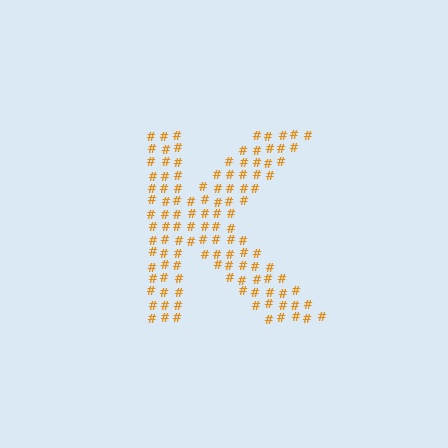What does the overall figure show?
The overall figure shows the letter K.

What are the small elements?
The small elements are hash symbols.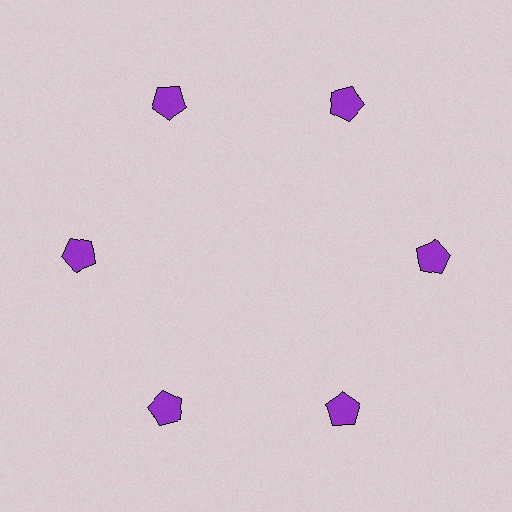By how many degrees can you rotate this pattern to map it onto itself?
The pattern maps onto itself every 60 degrees of rotation.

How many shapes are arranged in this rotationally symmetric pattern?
There are 6 shapes, arranged in 6 groups of 1.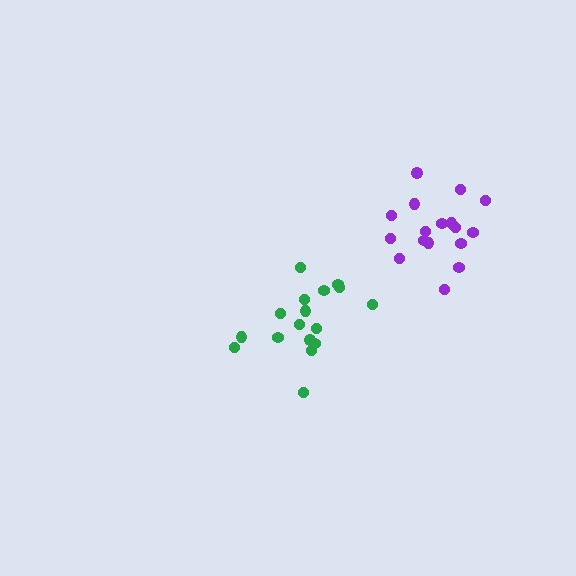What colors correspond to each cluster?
The clusters are colored: purple, green.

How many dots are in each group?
Group 1: 17 dots, Group 2: 17 dots (34 total).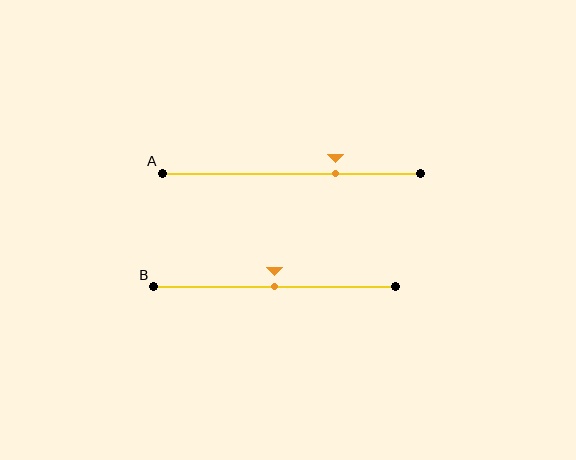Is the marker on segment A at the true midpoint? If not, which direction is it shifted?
No, the marker on segment A is shifted to the right by about 17% of the segment length.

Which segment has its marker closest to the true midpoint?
Segment B has its marker closest to the true midpoint.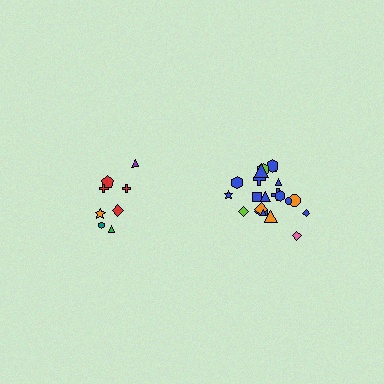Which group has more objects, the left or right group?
The right group.